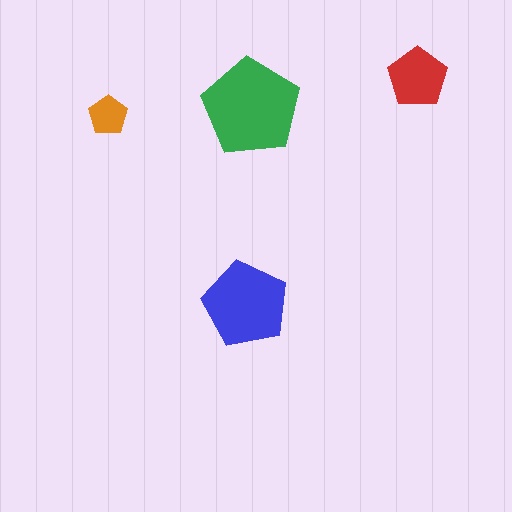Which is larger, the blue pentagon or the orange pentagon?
The blue one.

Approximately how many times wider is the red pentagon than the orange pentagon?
About 1.5 times wider.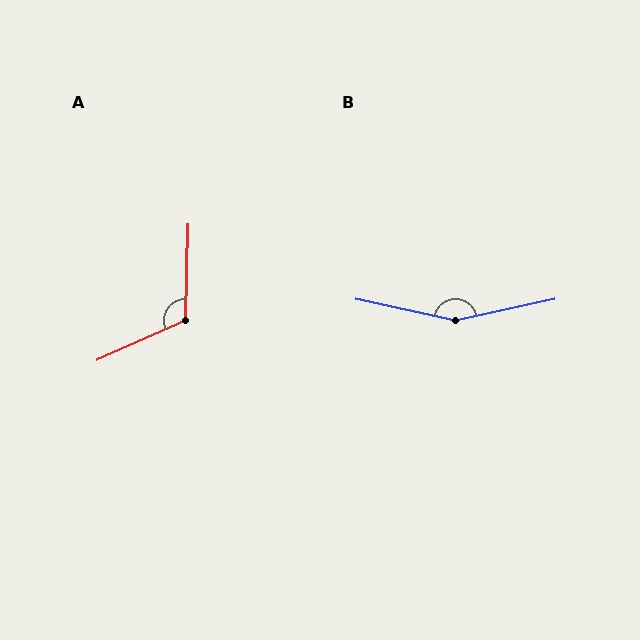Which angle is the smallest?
A, at approximately 116 degrees.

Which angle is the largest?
B, at approximately 156 degrees.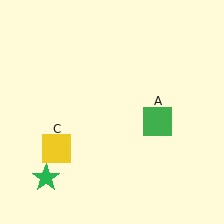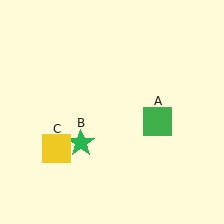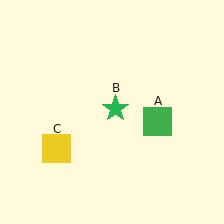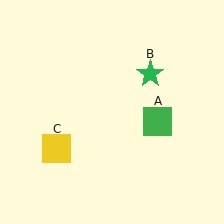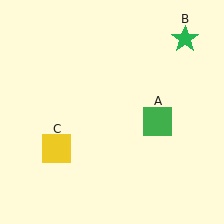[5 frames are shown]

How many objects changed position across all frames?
1 object changed position: green star (object B).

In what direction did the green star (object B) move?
The green star (object B) moved up and to the right.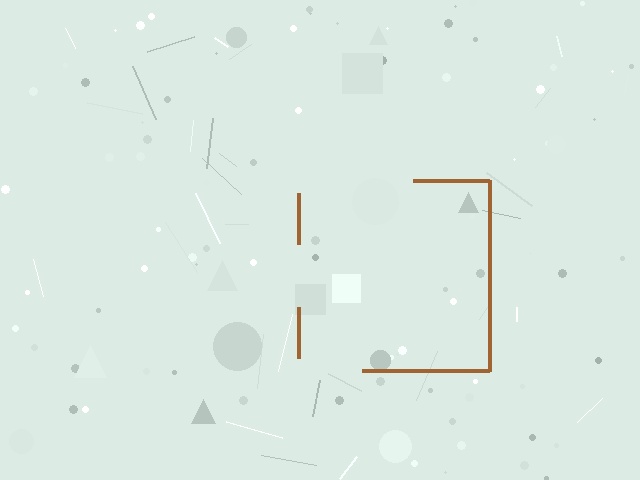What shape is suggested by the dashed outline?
The dashed outline suggests a square.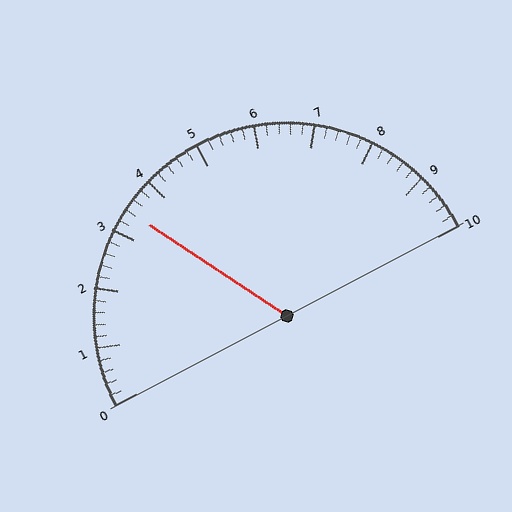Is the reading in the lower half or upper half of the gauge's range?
The reading is in the lower half of the range (0 to 10).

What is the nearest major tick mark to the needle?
The nearest major tick mark is 3.